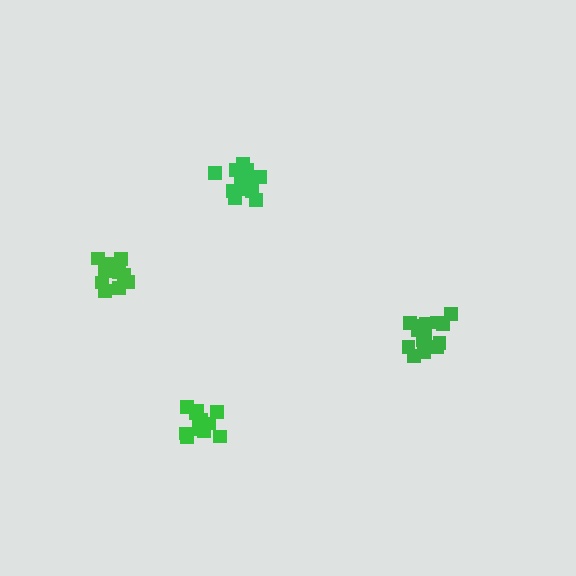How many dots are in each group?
Group 1: 15 dots, Group 2: 14 dots, Group 3: 15 dots, Group 4: 12 dots (56 total).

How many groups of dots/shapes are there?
There are 4 groups.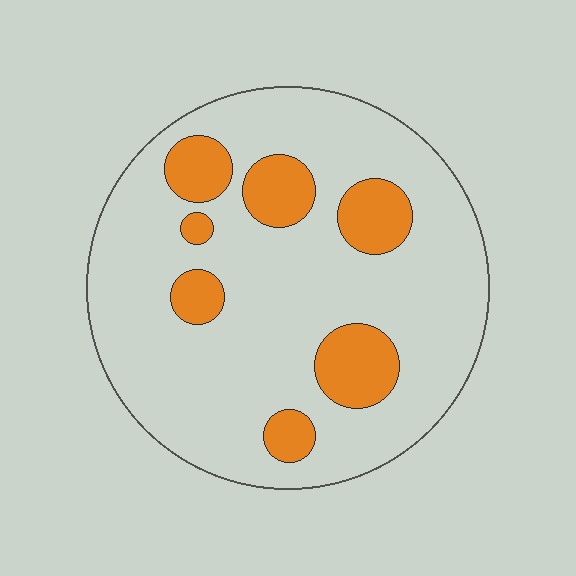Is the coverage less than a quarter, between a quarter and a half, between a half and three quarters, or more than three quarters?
Less than a quarter.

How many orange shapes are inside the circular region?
7.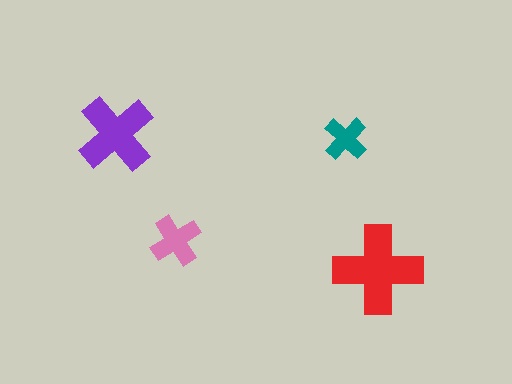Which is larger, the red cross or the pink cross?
The red one.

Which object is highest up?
The purple cross is topmost.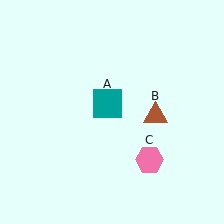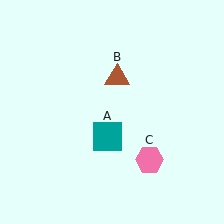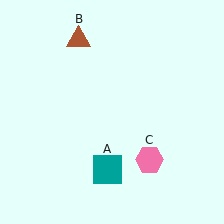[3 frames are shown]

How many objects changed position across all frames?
2 objects changed position: teal square (object A), brown triangle (object B).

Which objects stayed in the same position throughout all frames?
Pink hexagon (object C) remained stationary.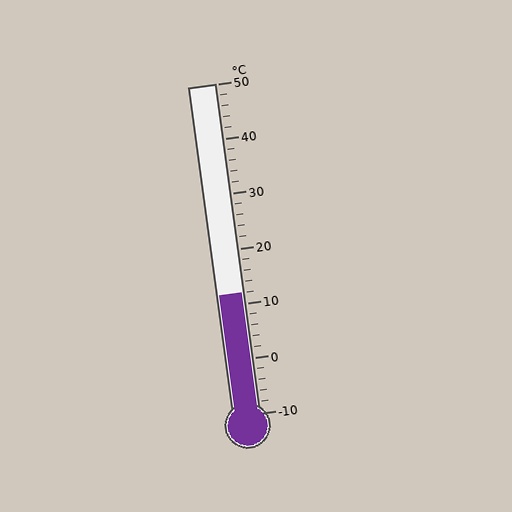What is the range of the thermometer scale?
The thermometer scale ranges from -10°C to 50°C.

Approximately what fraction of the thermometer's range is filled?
The thermometer is filled to approximately 35% of its range.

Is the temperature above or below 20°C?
The temperature is below 20°C.